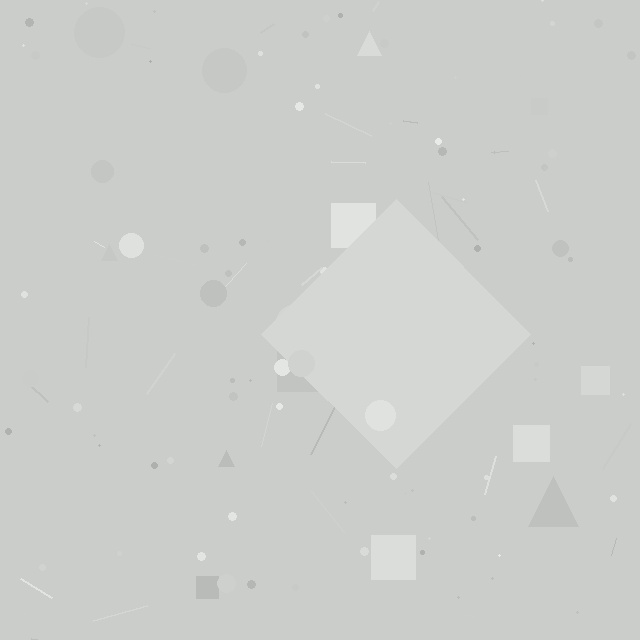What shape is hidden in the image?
A diamond is hidden in the image.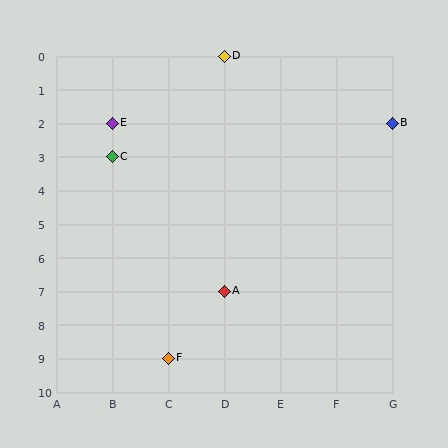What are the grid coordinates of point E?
Point E is at grid coordinates (B, 2).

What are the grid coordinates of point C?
Point C is at grid coordinates (B, 3).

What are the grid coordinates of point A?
Point A is at grid coordinates (D, 7).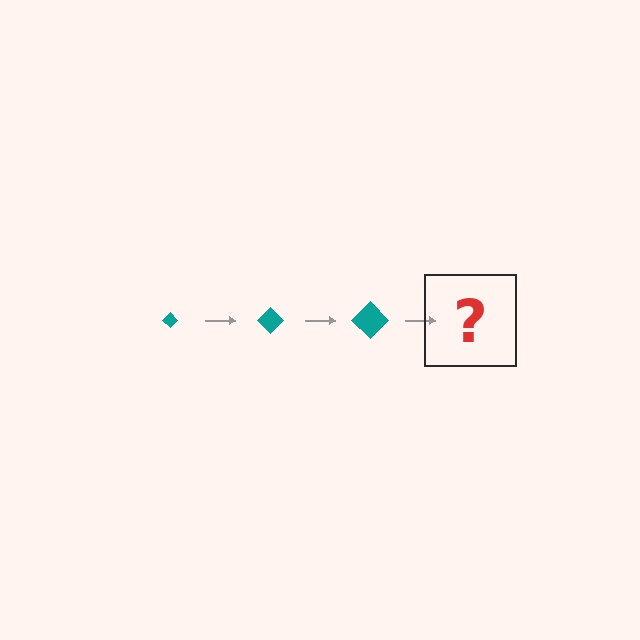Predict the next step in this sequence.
The next step is a teal diamond, larger than the previous one.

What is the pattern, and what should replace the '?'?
The pattern is that the diamond gets progressively larger each step. The '?' should be a teal diamond, larger than the previous one.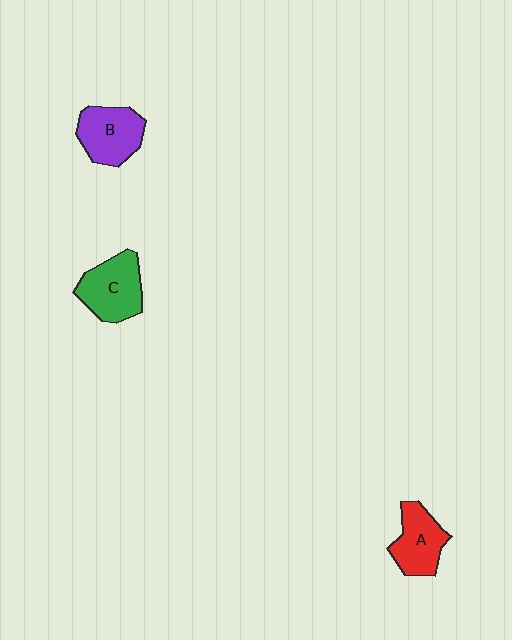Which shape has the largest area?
Shape C (green).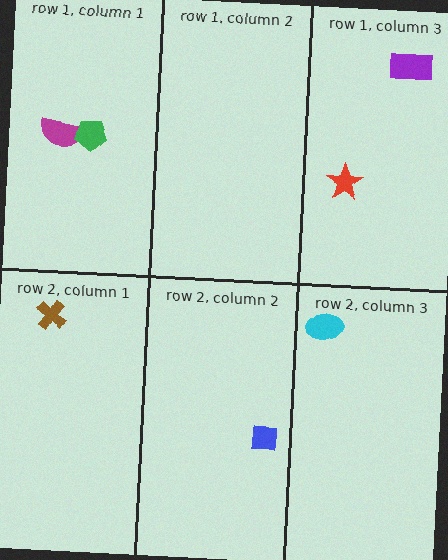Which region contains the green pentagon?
The row 1, column 1 region.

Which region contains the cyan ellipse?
The row 2, column 3 region.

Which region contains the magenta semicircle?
The row 1, column 1 region.